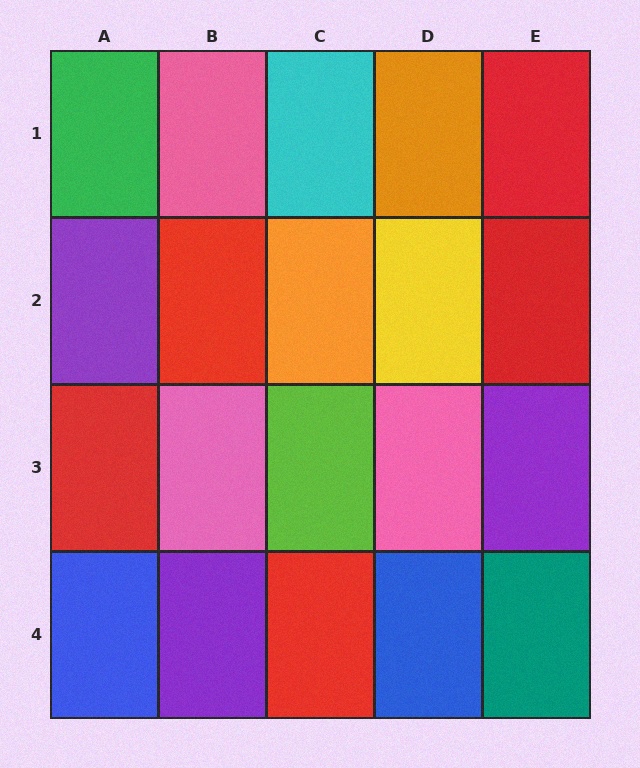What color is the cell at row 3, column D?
Pink.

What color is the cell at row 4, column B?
Purple.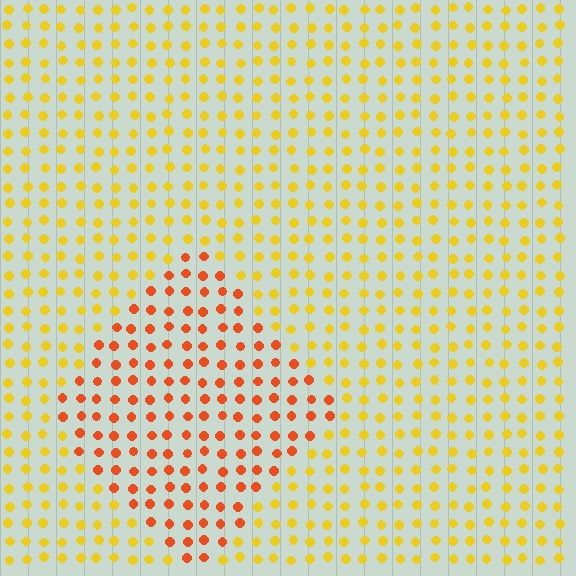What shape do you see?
I see a diamond.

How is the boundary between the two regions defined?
The boundary is defined purely by a slight shift in hue (about 38 degrees). Spacing, size, and orientation are identical on both sides.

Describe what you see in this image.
The image is filled with small yellow elements in a uniform arrangement. A diamond-shaped region is visible where the elements are tinted to a slightly different hue, forming a subtle color boundary.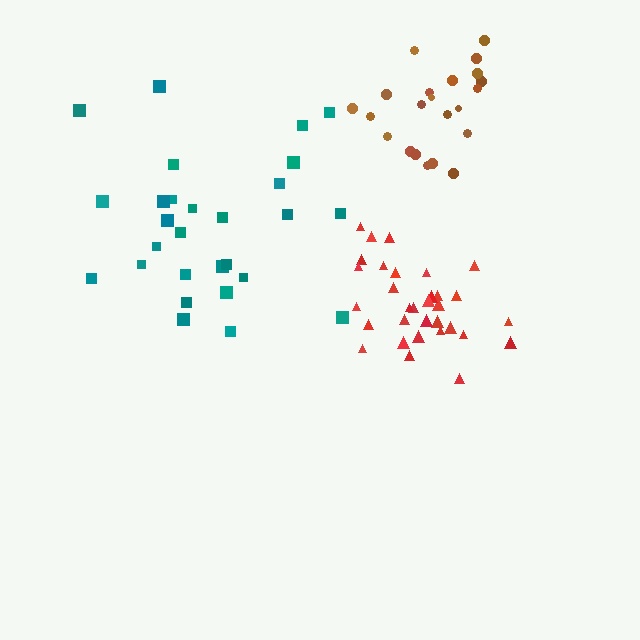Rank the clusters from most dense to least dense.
red, brown, teal.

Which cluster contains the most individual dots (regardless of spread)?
Red (32).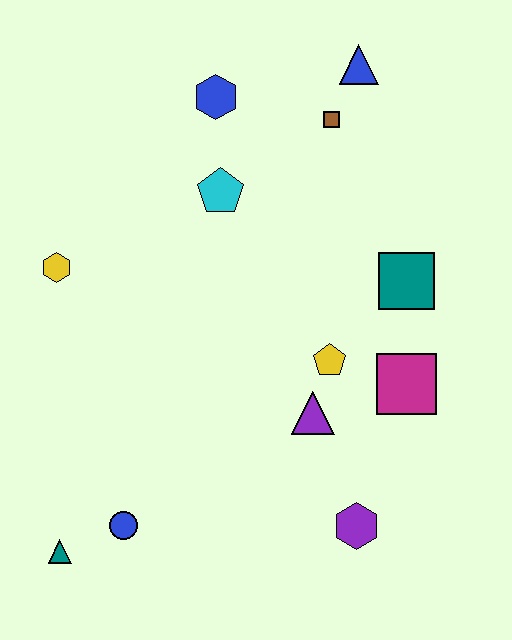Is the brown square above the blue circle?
Yes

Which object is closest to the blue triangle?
The brown square is closest to the blue triangle.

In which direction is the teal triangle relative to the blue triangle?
The teal triangle is below the blue triangle.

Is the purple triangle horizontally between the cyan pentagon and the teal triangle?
No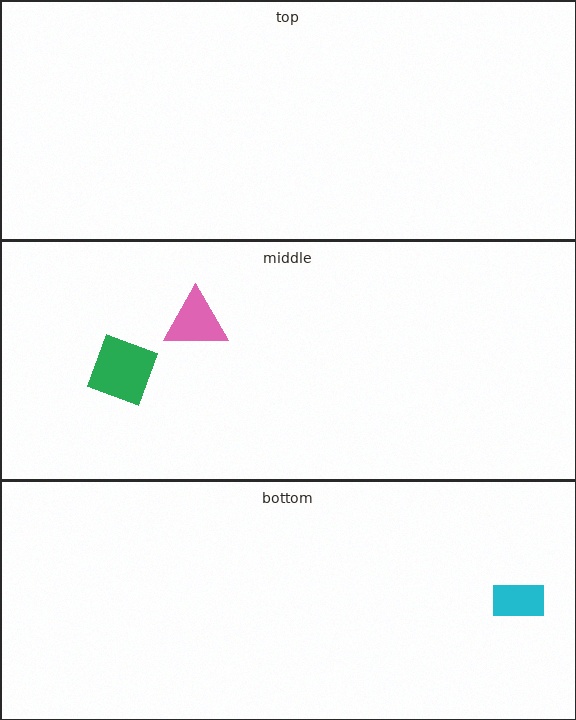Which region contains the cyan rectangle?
The bottom region.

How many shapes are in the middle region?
2.